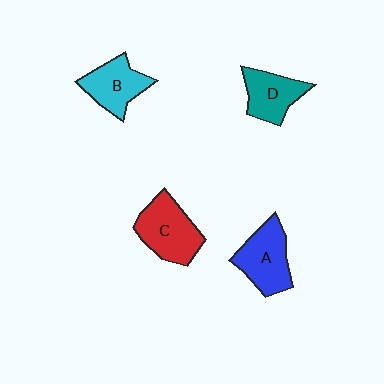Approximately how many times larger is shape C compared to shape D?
Approximately 1.3 times.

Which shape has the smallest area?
Shape D (teal).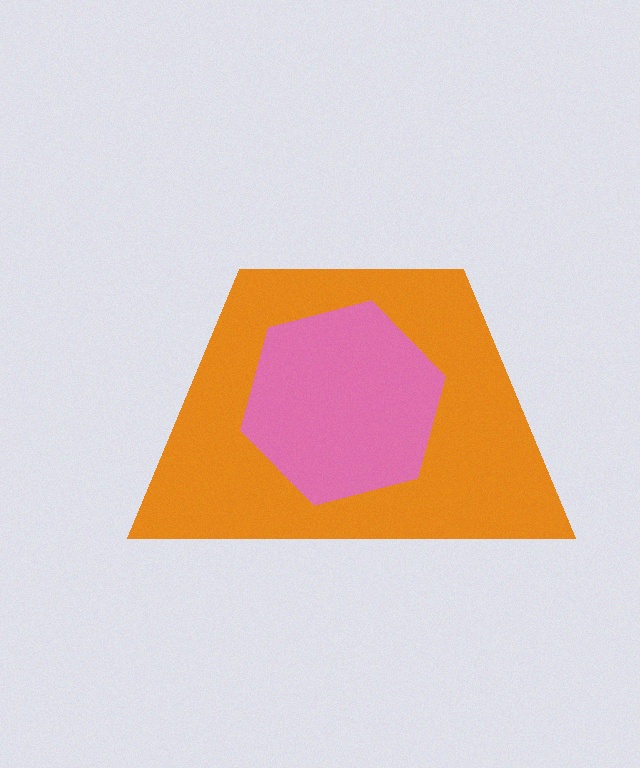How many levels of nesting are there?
2.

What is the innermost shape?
The pink hexagon.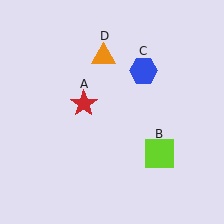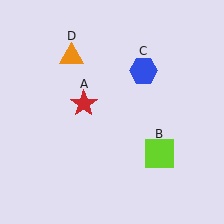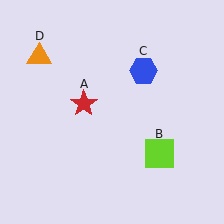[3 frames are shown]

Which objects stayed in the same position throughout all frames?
Red star (object A) and lime square (object B) and blue hexagon (object C) remained stationary.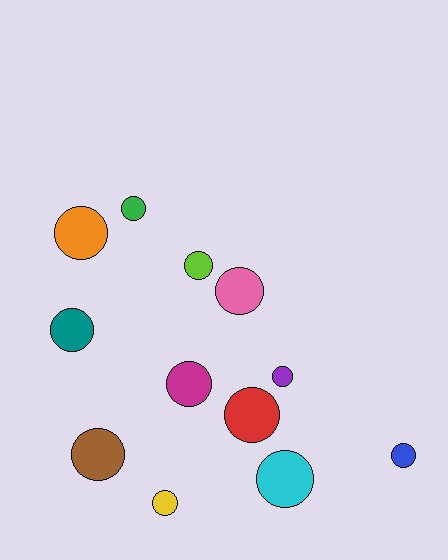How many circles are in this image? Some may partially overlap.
There are 12 circles.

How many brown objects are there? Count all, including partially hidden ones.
There is 1 brown object.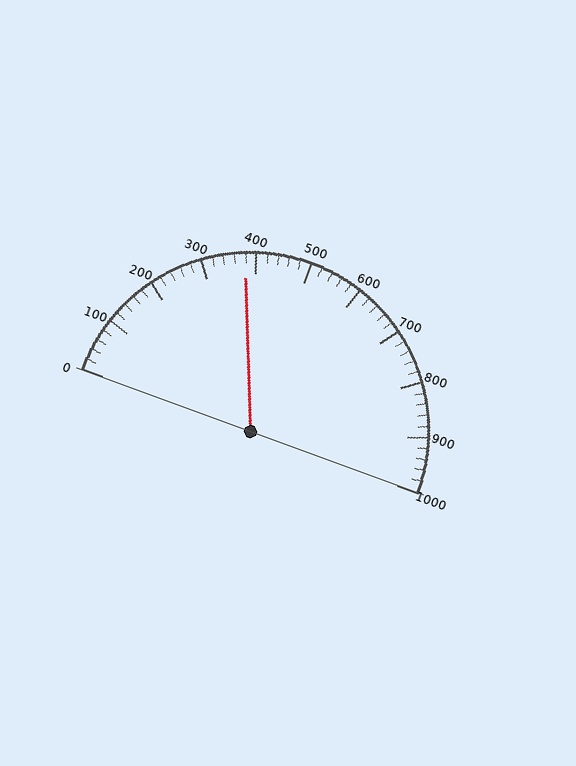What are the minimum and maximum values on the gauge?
The gauge ranges from 0 to 1000.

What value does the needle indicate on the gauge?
The needle indicates approximately 380.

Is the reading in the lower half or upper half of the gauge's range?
The reading is in the lower half of the range (0 to 1000).